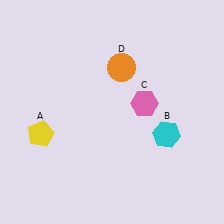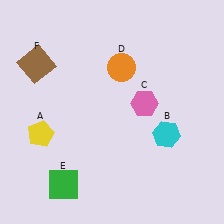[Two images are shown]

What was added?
A green square (E), a brown square (F) were added in Image 2.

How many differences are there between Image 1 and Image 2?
There are 2 differences between the two images.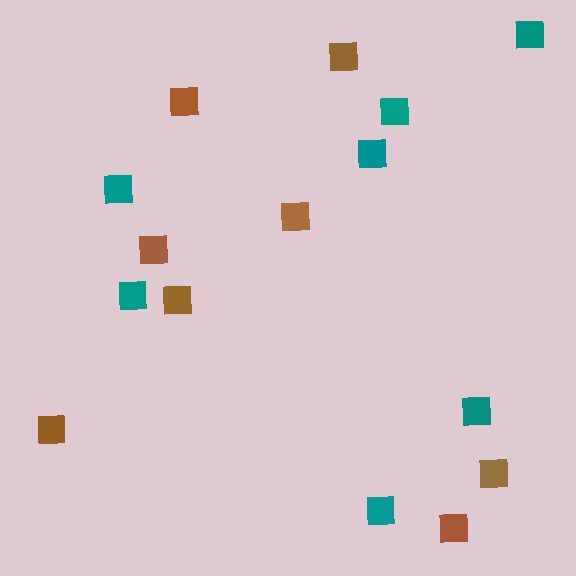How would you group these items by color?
There are 2 groups: one group of brown squares (8) and one group of teal squares (7).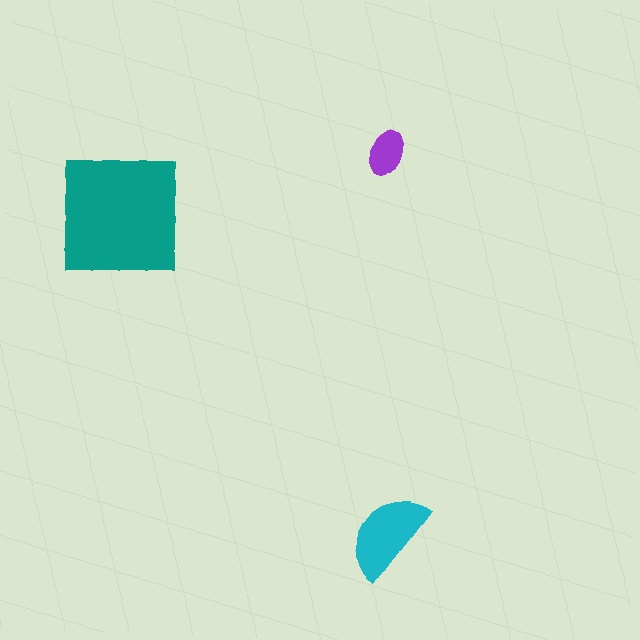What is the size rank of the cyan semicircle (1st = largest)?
2nd.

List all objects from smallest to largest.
The purple ellipse, the cyan semicircle, the teal square.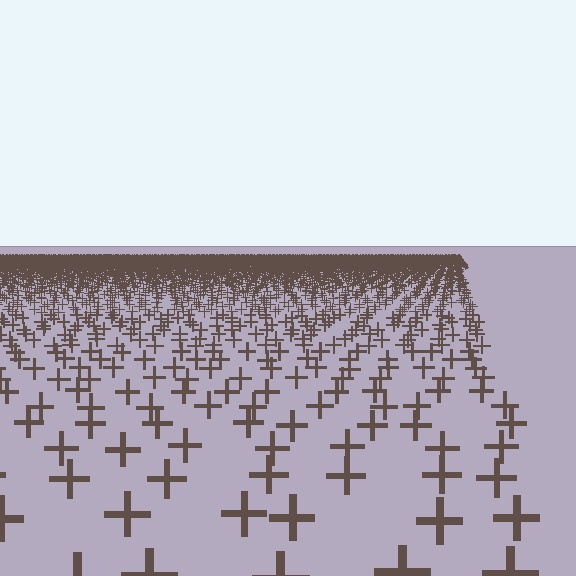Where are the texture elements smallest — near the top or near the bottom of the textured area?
Near the top.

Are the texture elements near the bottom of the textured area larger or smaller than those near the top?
Larger. Near the bottom, elements are closer to the viewer and appear at a bigger on-screen size.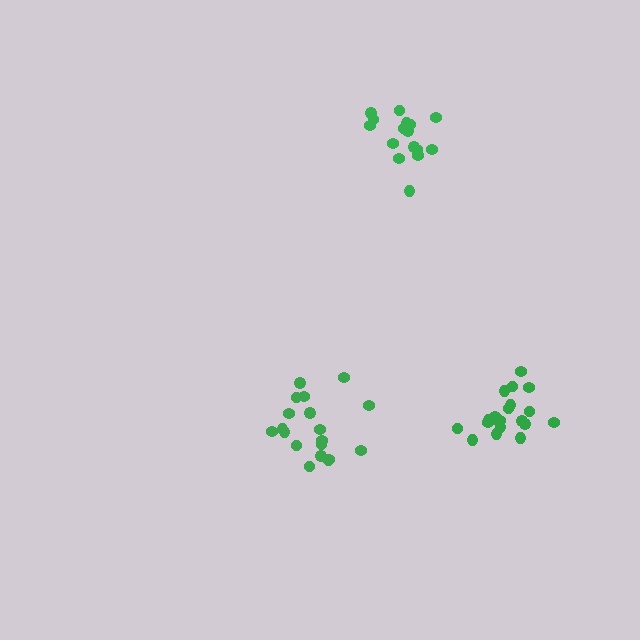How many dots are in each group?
Group 1: 20 dots, Group 2: 16 dots, Group 3: 19 dots (55 total).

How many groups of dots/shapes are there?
There are 3 groups.